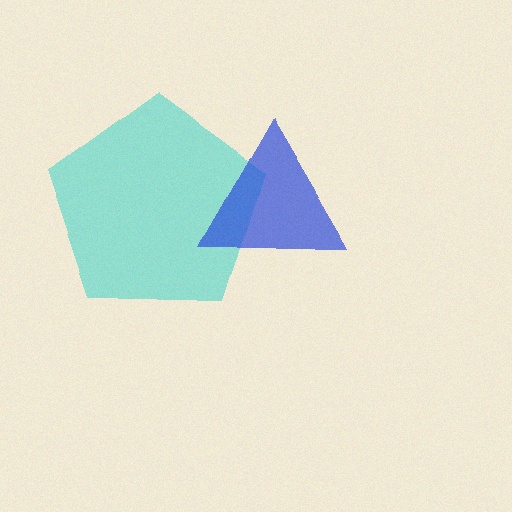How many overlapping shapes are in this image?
There are 2 overlapping shapes in the image.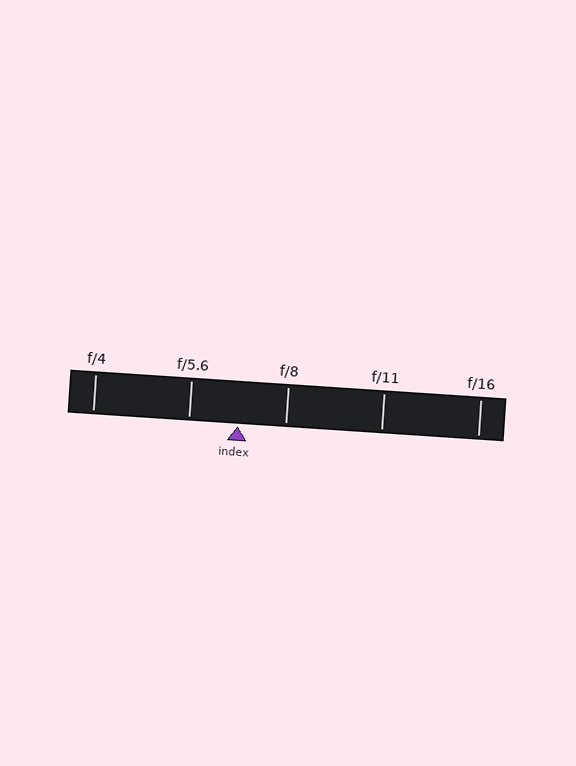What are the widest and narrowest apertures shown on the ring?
The widest aperture shown is f/4 and the narrowest is f/16.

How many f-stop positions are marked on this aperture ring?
There are 5 f-stop positions marked.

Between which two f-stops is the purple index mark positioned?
The index mark is between f/5.6 and f/8.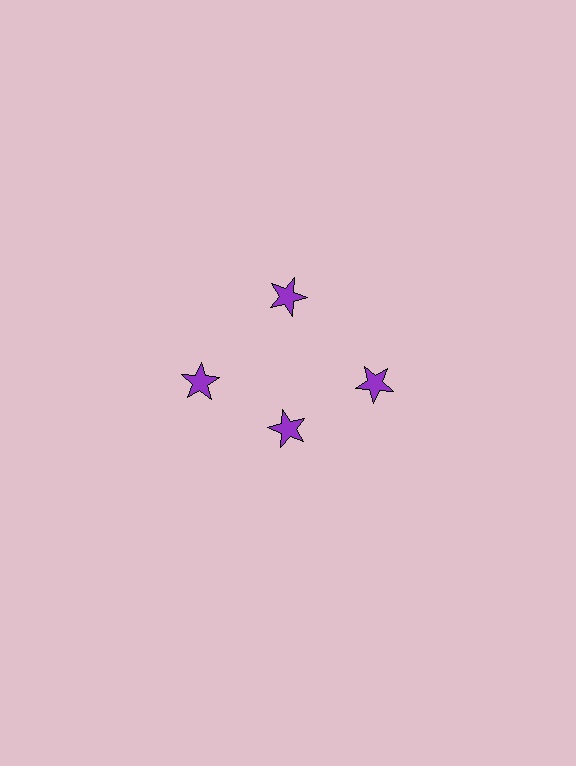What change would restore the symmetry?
The symmetry would be restored by moving it outward, back onto the ring so that all 4 stars sit at equal angles and equal distance from the center.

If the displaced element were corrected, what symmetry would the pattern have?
It would have 4-fold rotational symmetry — the pattern would map onto itself every 90 degrees.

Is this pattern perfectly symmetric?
No. The 4 purple stars are arranged in a ring, but one element near the 6 o'clock position is pulled inward toward the center, breaking the 4-fold rotational symmetry.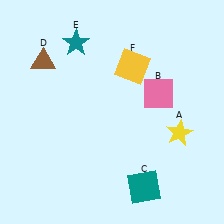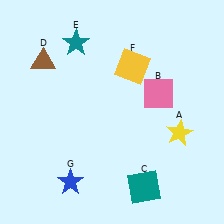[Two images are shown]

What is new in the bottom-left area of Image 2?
A blue star (G) was added in the bottom-left area of Image 2.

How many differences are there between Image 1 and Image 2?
There is 1 difference between the two images.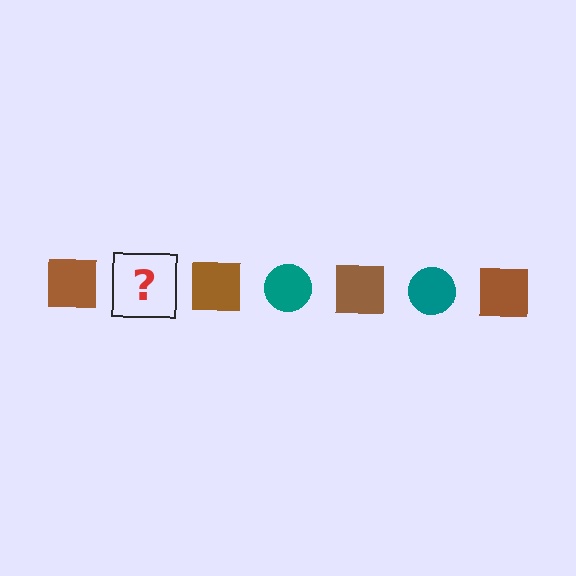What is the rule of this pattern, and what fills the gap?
The rule is that the pattern alternates between brown square and teal circle. The gap should be filled with a teal circle.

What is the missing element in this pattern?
The missing element is a teal circle.